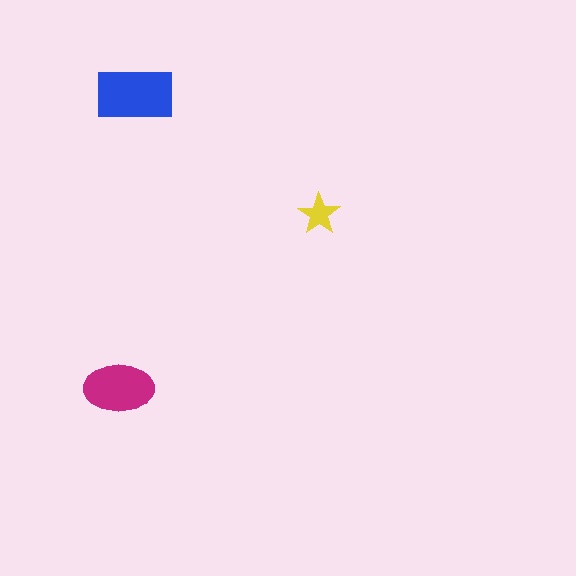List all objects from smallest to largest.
The yellow star, the magenta ellipse, the blue rectangle.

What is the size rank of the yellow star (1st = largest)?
3rd.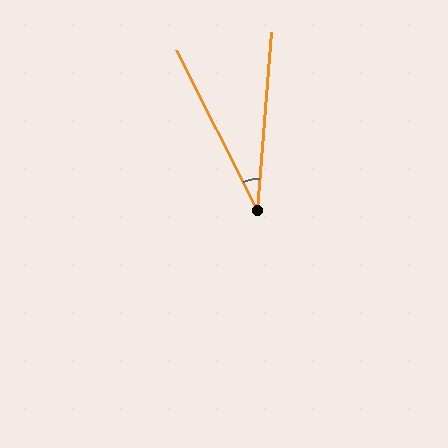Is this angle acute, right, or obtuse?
It is acute.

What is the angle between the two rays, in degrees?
Approximately 31 degrees.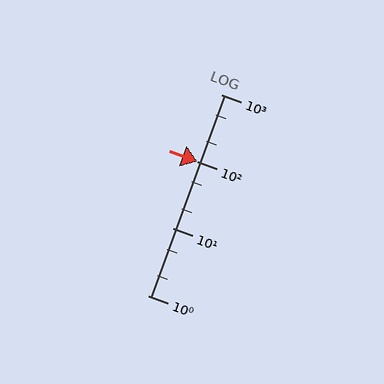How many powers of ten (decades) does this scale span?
The scale spans 3 decades, from 1 to 1000.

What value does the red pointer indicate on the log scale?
The pointer indicates approximately 98.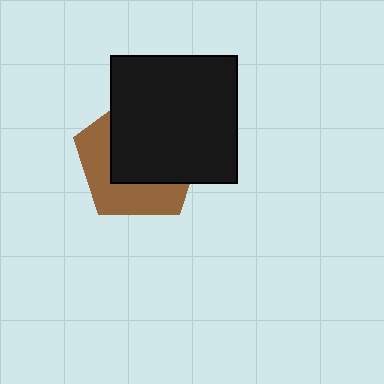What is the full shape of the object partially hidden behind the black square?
The partially hidden object is a brown pentagon.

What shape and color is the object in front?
The object in front is a black square.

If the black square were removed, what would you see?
You would see the complete brown pentagon.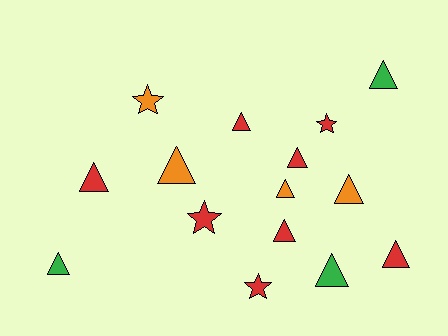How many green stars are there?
There are no green stars.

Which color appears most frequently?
Red, with 8 objects.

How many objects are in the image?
There are 15 objects.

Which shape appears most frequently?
Triangle, with 11 objects.